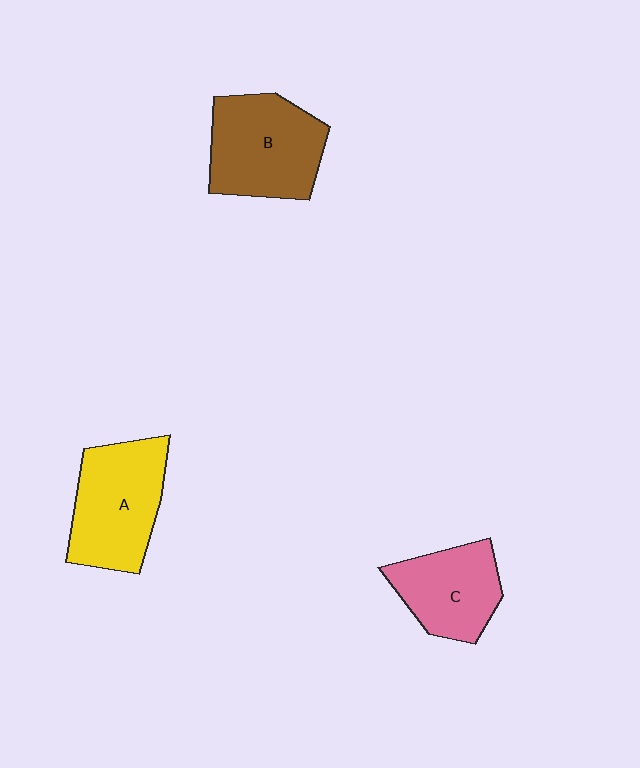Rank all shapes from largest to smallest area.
From largest to smallest: B (brown), A (yellow), C (pink).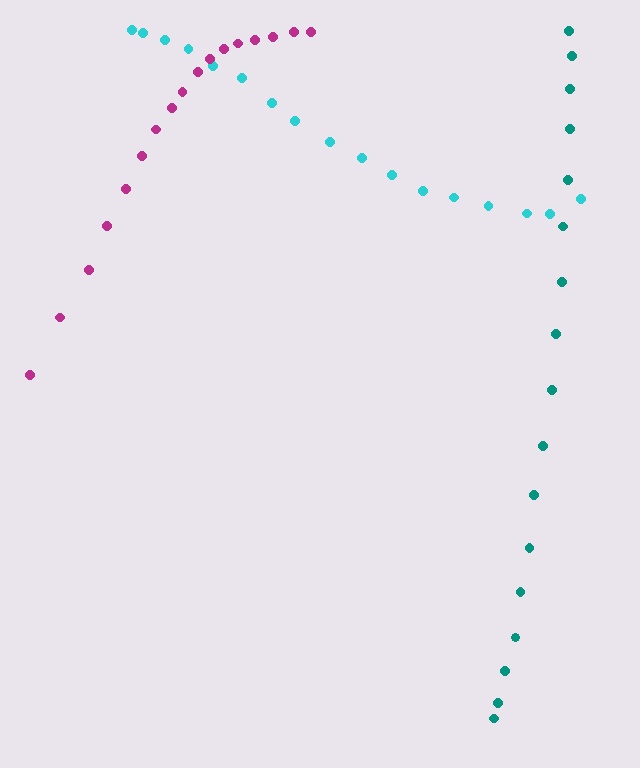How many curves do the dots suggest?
There are 3 distinct paths.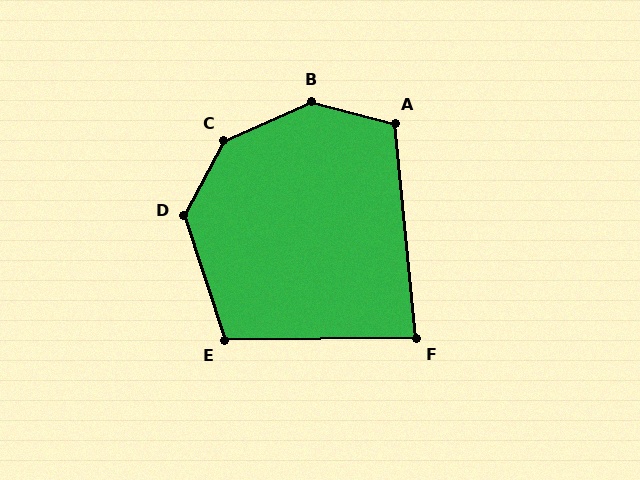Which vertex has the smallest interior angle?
F, at approximately 85 degrees.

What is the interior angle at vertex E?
Approximately 108 degrees (obtuse).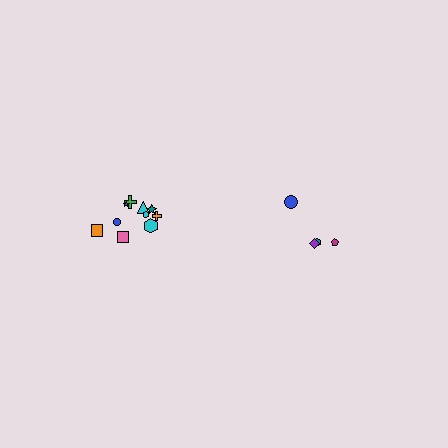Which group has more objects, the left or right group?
The left group.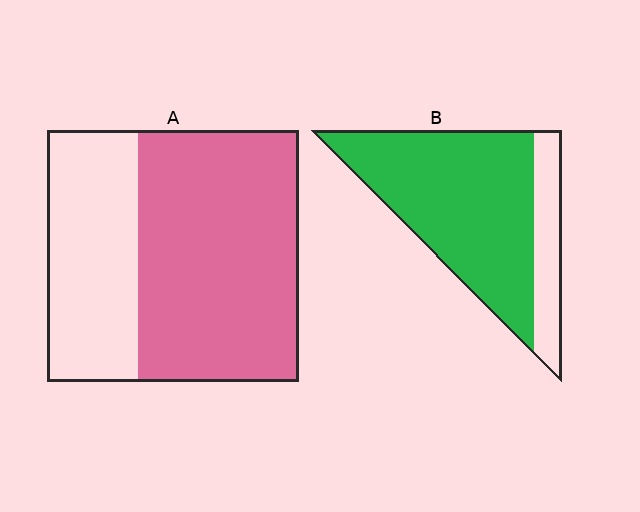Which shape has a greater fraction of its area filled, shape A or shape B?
Shape B.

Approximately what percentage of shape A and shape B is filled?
A is approximately 65% and B is approximately 80%.